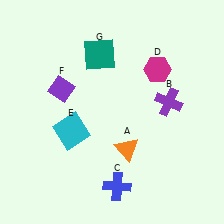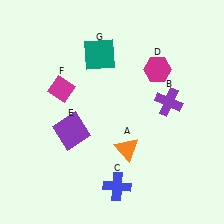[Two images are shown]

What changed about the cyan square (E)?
In Image 1, E is cyan. In Image 2, it changed to purple.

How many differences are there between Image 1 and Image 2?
There are 2 differences between the two images.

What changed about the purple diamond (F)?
In Image 1, F is purple. In Image 2, it changed to magenta.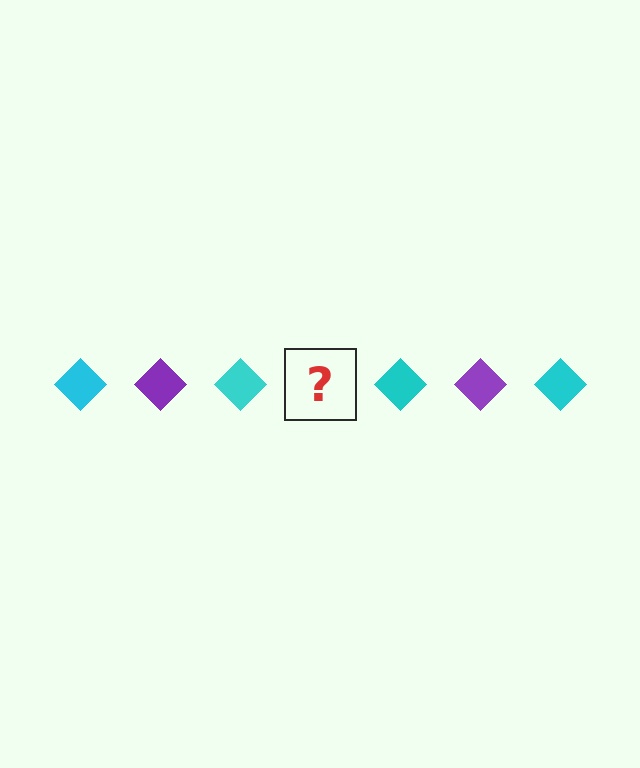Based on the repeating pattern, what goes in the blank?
The blank should be a purple diamond.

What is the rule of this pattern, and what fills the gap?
The rule is that the pattern cycles through cyan, purple diamonds. The gap should be filled with a purple diamond.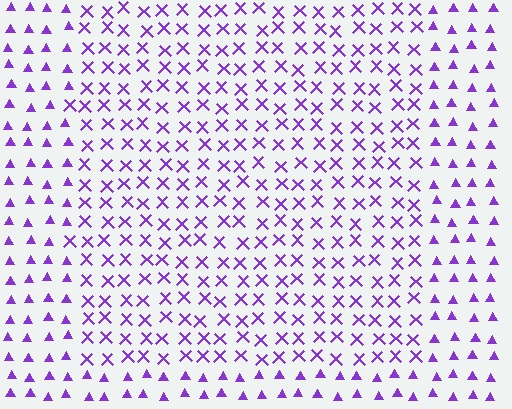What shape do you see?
I see a rectangle.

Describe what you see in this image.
The image is filled with small purple elements arranged in a uniform grid. A rectangle-shaped region contains X marks, while the surrounding area contains triangles. The boundary is defined purely by the change in element shape.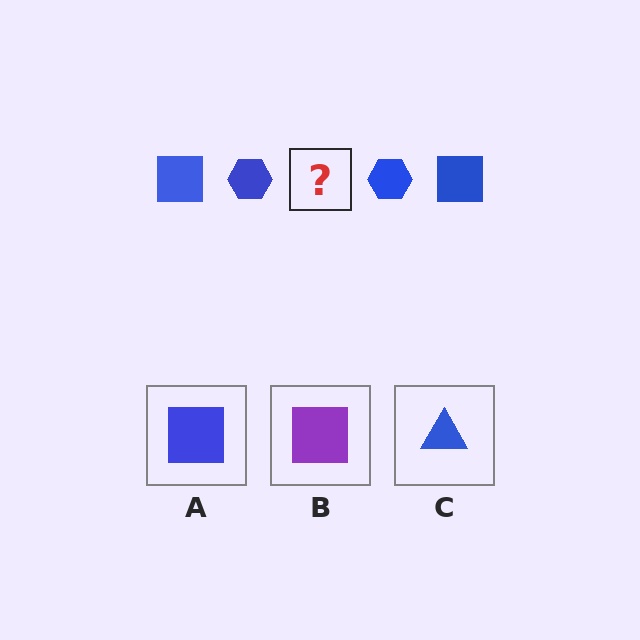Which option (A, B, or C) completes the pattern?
A.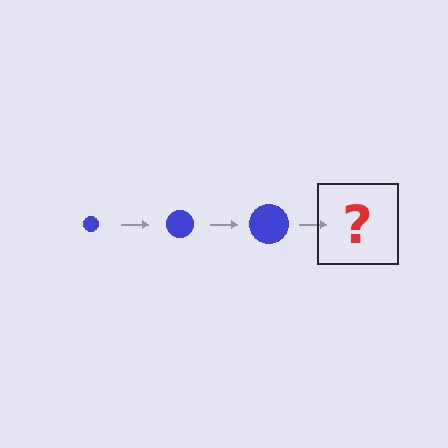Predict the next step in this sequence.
The next step is a blue circle, larger than the previous one.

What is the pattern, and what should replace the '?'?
The pattern is that the circle gets progressively larger each step. The '?' should be a blue circle, larger than the previous one.